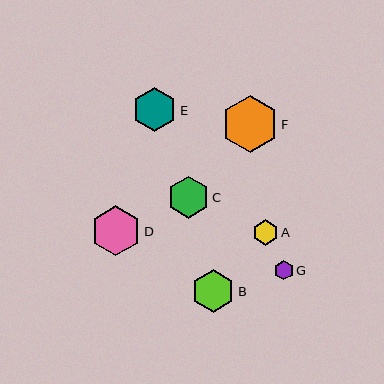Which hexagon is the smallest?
Hexagon G is the smallest with a size of approximately 19 pixels.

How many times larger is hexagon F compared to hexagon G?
Hexagon F is approximately 2.9 times the size of hexagon G.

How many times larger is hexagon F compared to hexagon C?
Hexagon F is approximately 1.4 times the size of hexagon C.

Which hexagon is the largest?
Hexagon F is the largest with a size of approximately 57 pixels.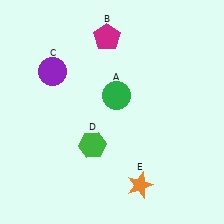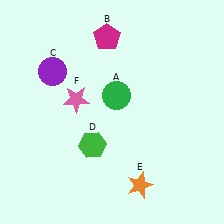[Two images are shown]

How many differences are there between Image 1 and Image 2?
There is 1 difference between the two images.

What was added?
A pink star (F) was added in Image 2.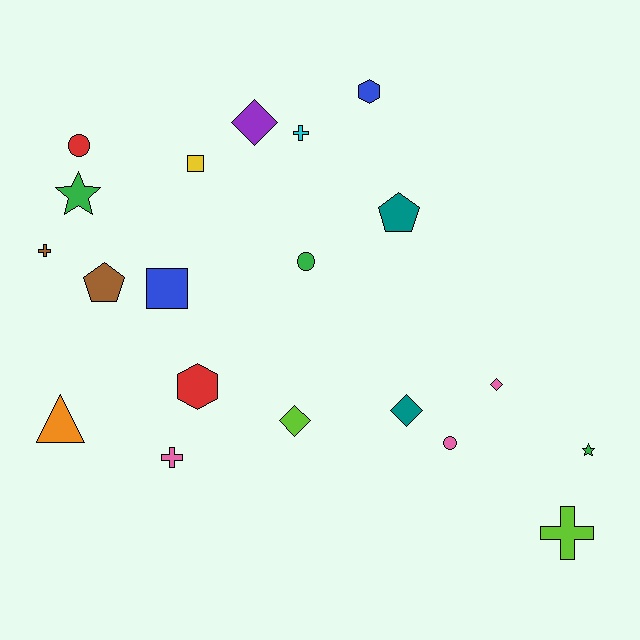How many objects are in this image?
There are 20 objects.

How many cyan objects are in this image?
There is 1 cyan object.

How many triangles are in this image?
There is 1 triangle.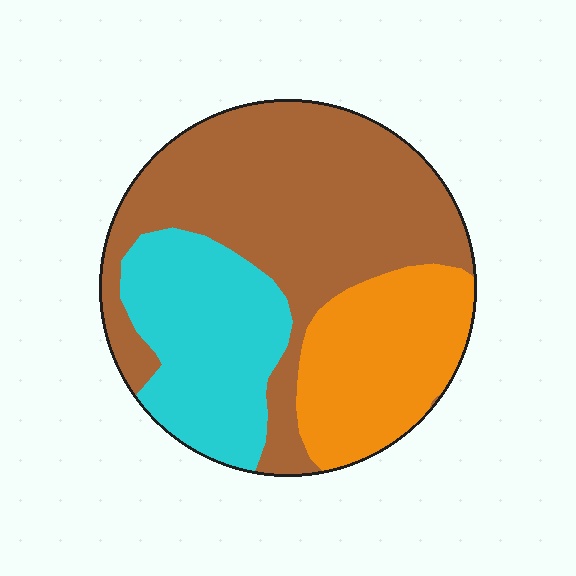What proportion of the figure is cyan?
Cyan covers around 25% of the figure.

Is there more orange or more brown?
Brown.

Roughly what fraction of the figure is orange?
Orange covers 24% of the figure.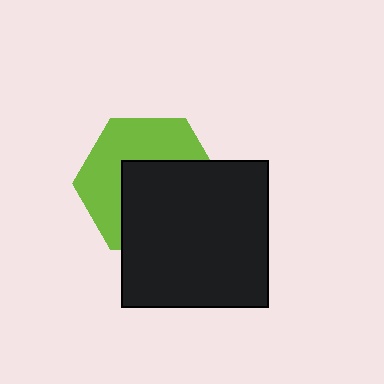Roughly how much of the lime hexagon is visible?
About half of it is visible (roughly 48%).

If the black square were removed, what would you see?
You would see the complete lime hexagon.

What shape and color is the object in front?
The object in front is a black square.